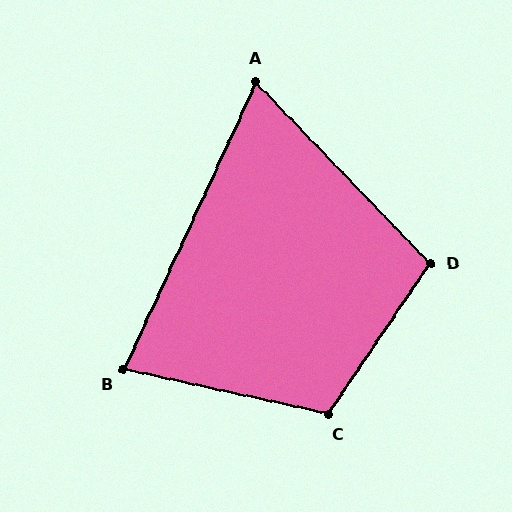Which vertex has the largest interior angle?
C, at approximately 112 degrees.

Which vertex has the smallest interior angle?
A, at approximately 68 degrees.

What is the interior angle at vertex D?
Approximately 102 degrees (obtuse).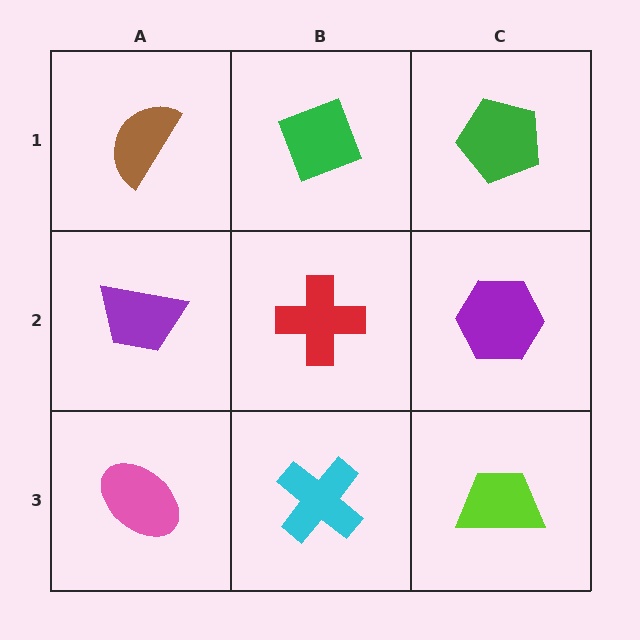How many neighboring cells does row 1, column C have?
2.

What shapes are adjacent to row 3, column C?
A purple hexagon (row 2, column C), a cyan cross (row 3, column B).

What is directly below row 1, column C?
A purple hexagon.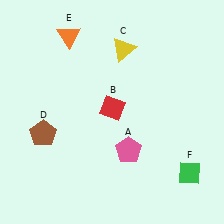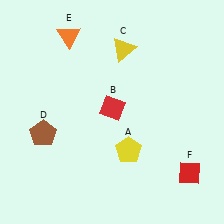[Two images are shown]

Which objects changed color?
A changed from pink to yellow. F changed from green to red.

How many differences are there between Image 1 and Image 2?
There are 2 differences between the two images.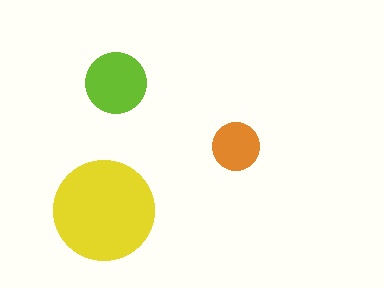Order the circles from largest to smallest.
the yellow one, the lime one, the orange one.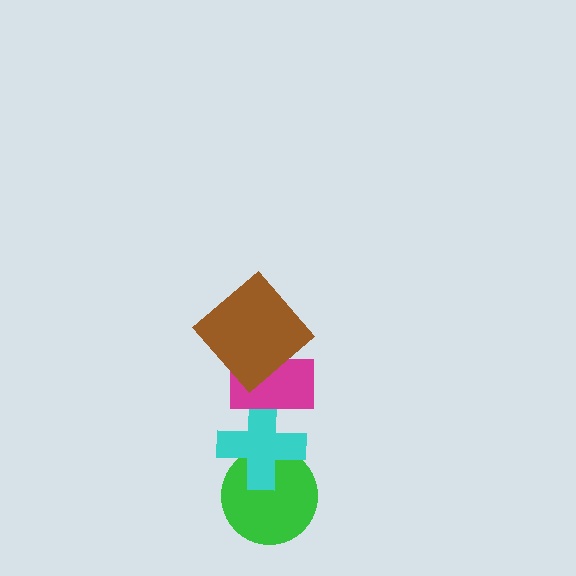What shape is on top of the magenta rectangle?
The brown diamond is on top of the magenta rectangle.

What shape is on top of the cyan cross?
The magenta rectangle is on top of the cyan cross.